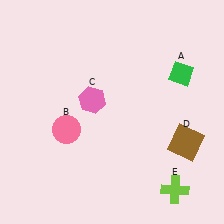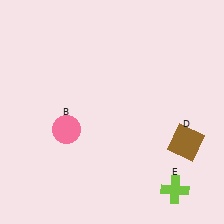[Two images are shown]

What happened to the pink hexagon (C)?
The pink hexagon (C) was removed in Image 2. It was in the top-left area of Image 1.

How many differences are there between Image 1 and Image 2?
There are 2 differences between the two images.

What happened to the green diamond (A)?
The green diamond (A) was removed in Image 2. It was in the top-right area of Image 1.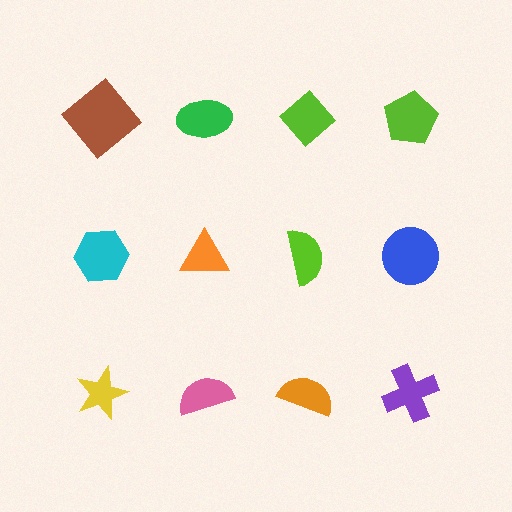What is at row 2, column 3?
A lime semicircle.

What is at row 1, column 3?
A lime diamond.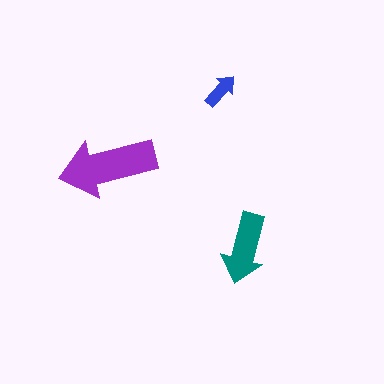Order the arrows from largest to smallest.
the purple one, the teal one, the blue one.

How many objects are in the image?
There are 3 objects in the image.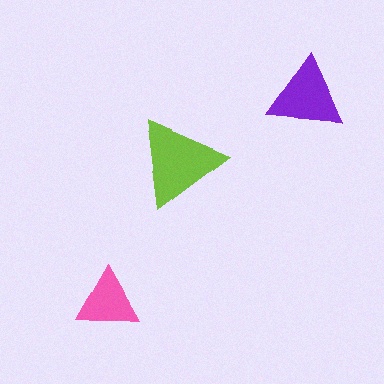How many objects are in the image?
There are 3 objects in the image.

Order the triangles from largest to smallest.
the lime one, the purple one, the pink one.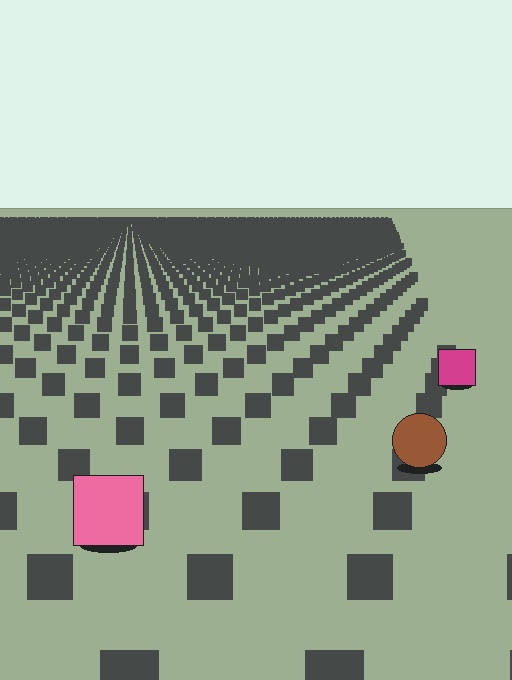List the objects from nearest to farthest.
From nearest to farthest: the pink square, the brown circle, the magenta square.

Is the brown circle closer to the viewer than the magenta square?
Yes. The brown circle is closer — you can tell from the texture gradient: the ground texture is coarser near it.